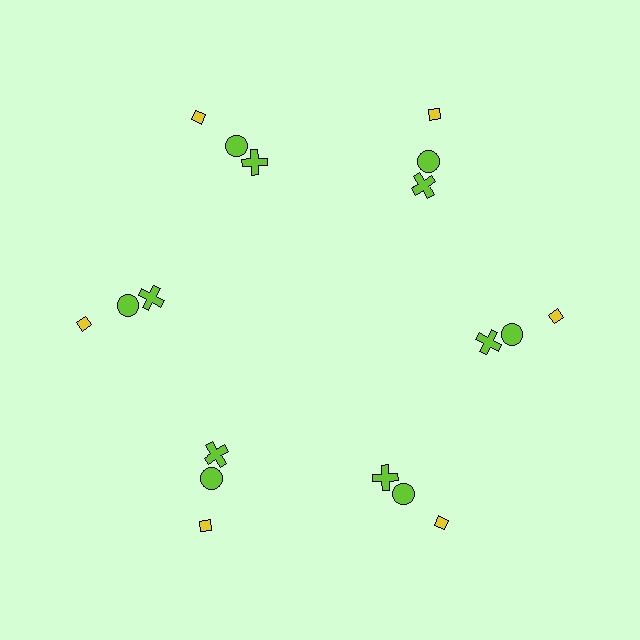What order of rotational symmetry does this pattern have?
This pattern has 6-fold rotational symmetry.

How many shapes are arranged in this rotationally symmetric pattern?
There are 18 shapes, arranged in 6 groups of 3.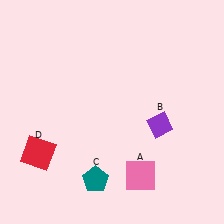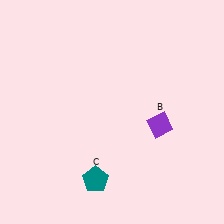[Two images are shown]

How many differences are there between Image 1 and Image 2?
There are 2 differences between the two images.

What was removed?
The pink square (A), the red square (D) were removed in Image 2.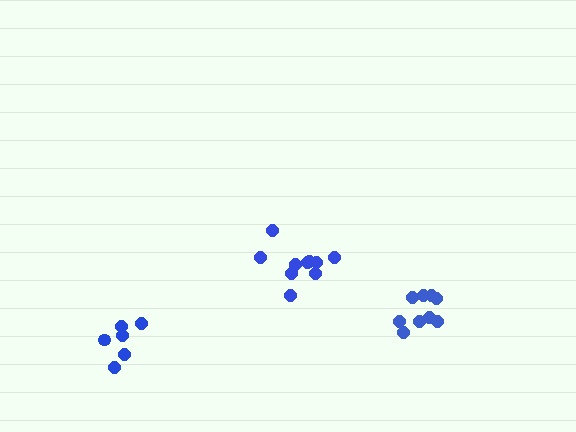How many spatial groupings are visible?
There are 3 spatial groupings.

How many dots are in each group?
Group 1: 6 dots, Group 2: 10 dots, Group 3: 9 dots (25 total).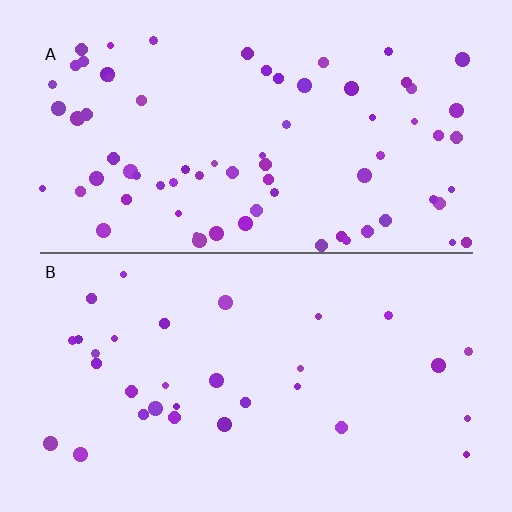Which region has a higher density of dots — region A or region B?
A (the top).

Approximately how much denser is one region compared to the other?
Approximately 2.3× — region A over region B.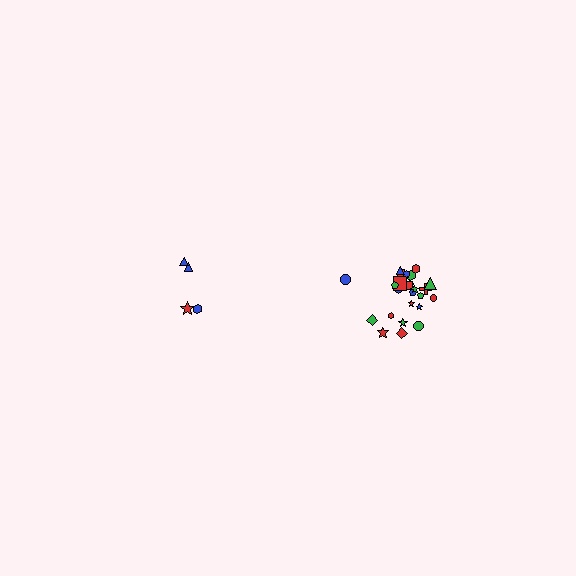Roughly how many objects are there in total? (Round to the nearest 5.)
Roughly 30 objects in total.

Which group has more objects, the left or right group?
The right group.